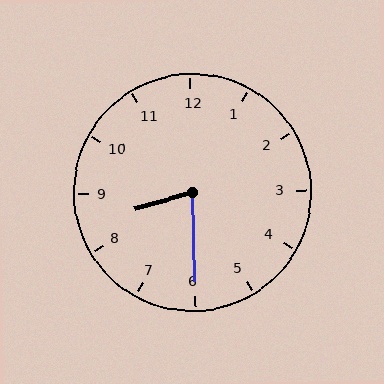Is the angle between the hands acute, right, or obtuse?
It is acute.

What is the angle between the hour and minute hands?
Approximately 75 degrees.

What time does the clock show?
8:30.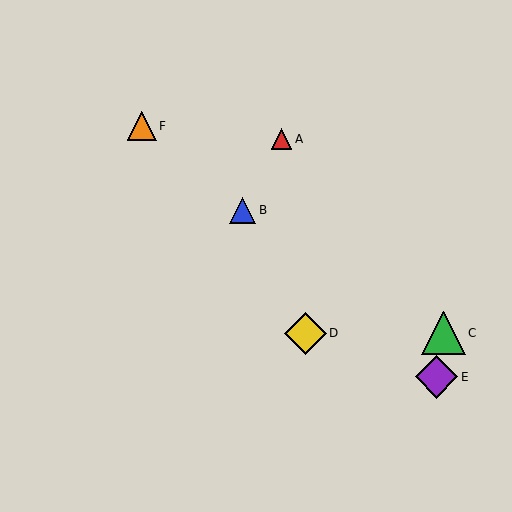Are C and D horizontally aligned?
Yes, both are at y≈333.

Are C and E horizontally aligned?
No, C is at y≈333 and E is at y≈377.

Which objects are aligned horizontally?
Objects C, D are aligned horizontally.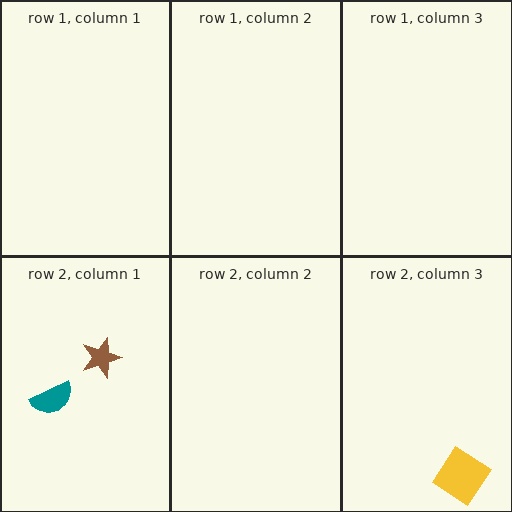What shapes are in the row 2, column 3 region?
The yellow diamond.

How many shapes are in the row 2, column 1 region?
2.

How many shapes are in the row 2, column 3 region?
1.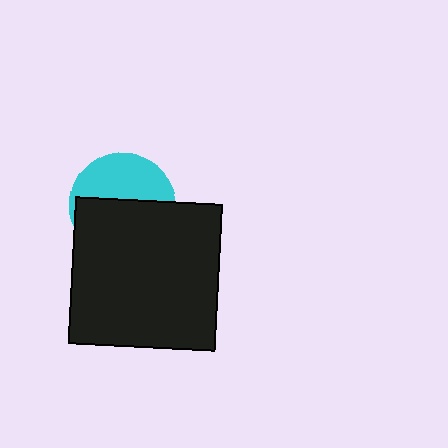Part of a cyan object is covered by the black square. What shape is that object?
It is a circle.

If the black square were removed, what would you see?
You would see the complete cyan circle.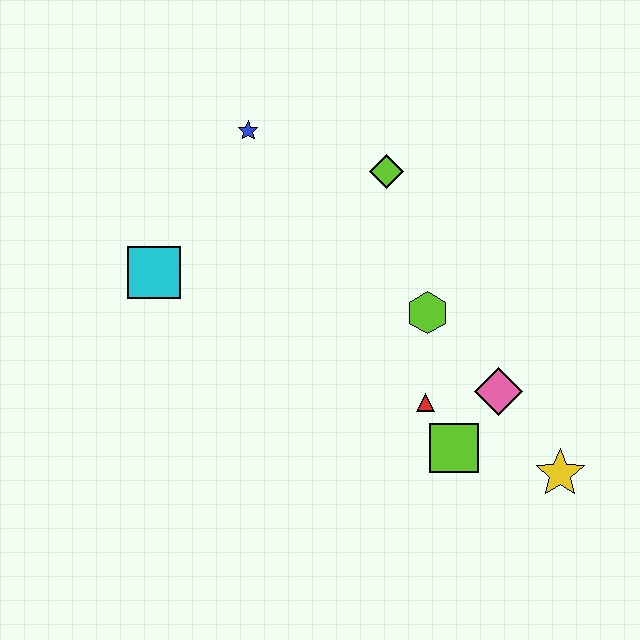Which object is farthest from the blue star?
The yellow star is farthest from the blue star.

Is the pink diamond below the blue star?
Yes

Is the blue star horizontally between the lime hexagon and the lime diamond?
No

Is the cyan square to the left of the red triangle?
Yes